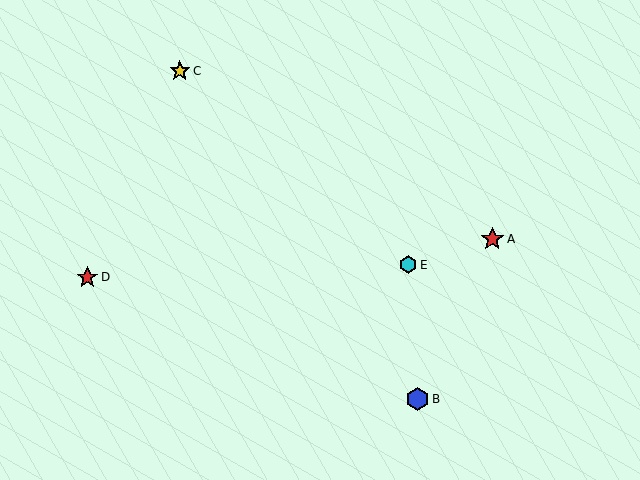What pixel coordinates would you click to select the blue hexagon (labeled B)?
Click at (417, 399) to select the blue hexagon B.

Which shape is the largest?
The blue hexagon (labeled B) is the largest.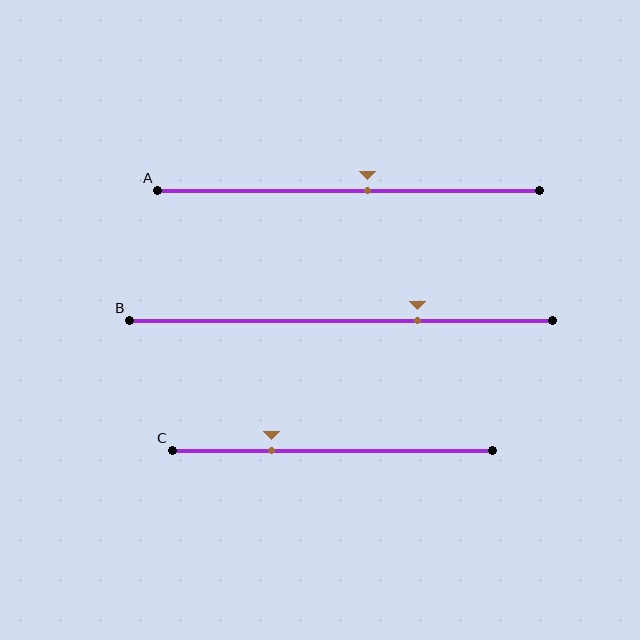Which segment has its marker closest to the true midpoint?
Segment A has its marker closest to the true midpoint.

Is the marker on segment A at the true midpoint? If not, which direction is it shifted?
No, the marker on segment A is shifted to the right by about 5% of the segment length.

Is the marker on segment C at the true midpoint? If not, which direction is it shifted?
No, the marker on segment C is shifted to the left by about 19% of the segment length.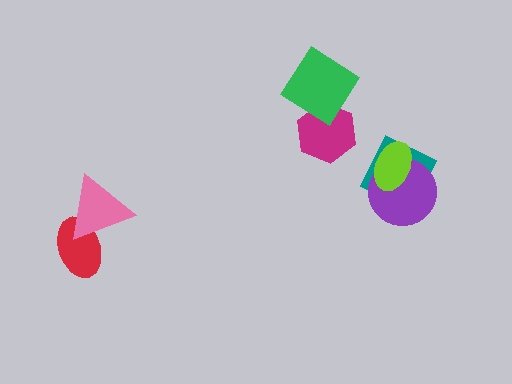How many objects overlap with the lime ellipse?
2 objects overlap with the lime ellipse.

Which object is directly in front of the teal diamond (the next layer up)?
The purple circle is directly in front of the teal diamond.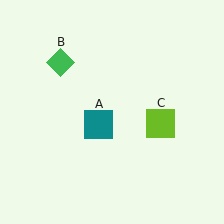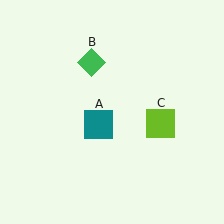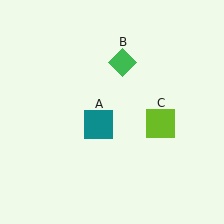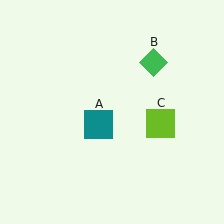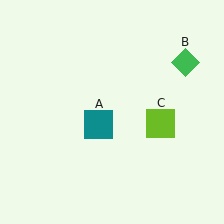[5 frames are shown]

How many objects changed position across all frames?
1 object changed position: green diamond (object B).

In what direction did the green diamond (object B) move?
The green diamond (object B) moved right.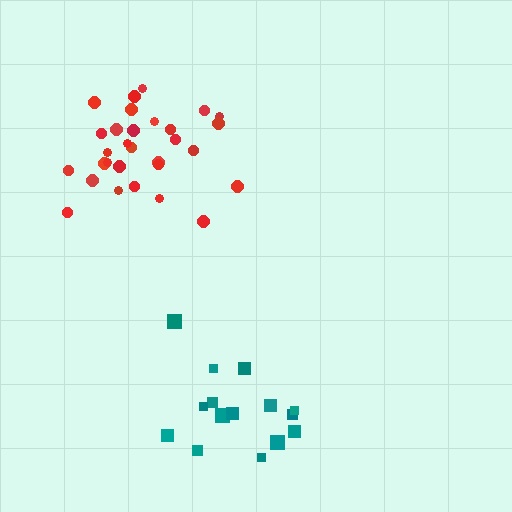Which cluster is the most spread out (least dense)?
Teal.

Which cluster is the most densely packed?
Red.